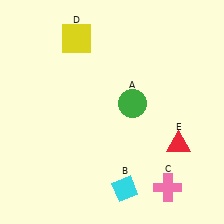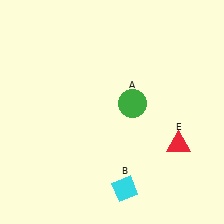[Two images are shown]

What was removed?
The pink cross (C), the yellow square (D) were removed in Image 2.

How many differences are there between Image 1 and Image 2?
There are 2 differences between the two images.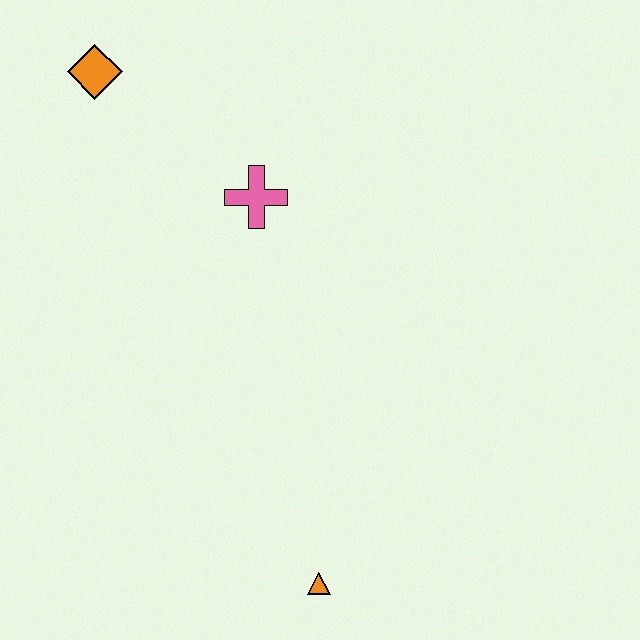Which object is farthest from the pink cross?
The orange triangle is farthest from the pink cross.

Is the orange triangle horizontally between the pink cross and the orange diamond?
No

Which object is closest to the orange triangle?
The pink cross is closest to the orange triangle.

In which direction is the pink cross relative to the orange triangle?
The pink cross is above the orange triangle.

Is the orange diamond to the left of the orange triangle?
Yes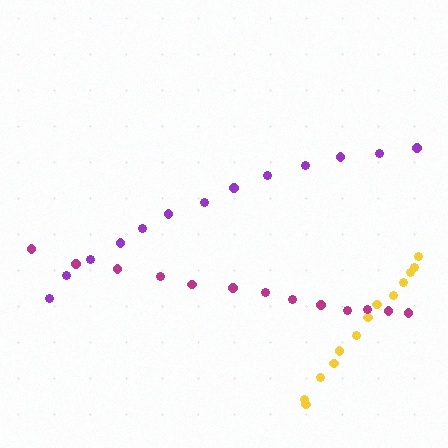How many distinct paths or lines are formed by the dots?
There are 3 distinct paths.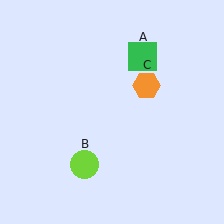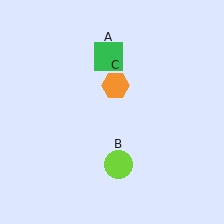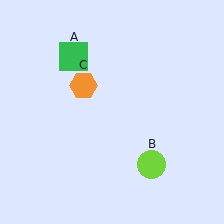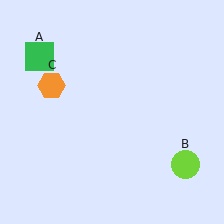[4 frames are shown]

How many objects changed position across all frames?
3 objects changed position: green square (object A), lime circle (object B), orange hexagon (object C).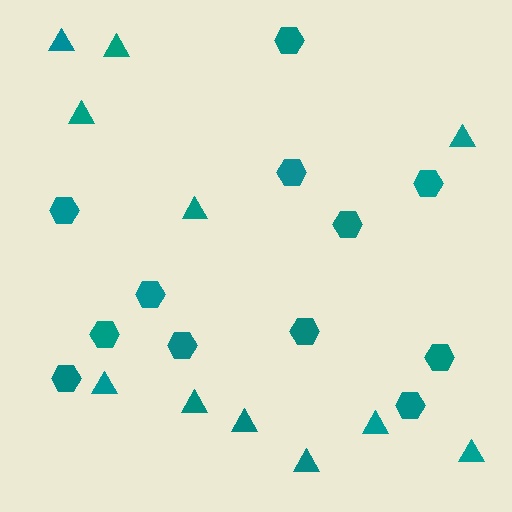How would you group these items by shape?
There are 2 groups: one group of hexagons (12) and one group of triangles (11).